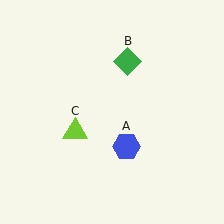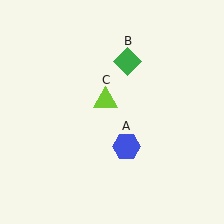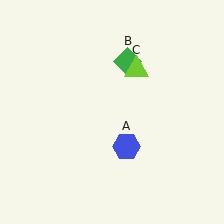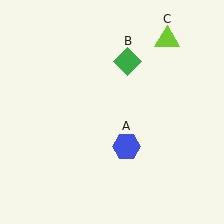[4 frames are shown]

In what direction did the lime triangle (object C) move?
The lime triangle (object C) moved up and to the right.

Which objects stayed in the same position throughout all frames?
Blue hexagon (object A) and green diamond (object B) remained stationary.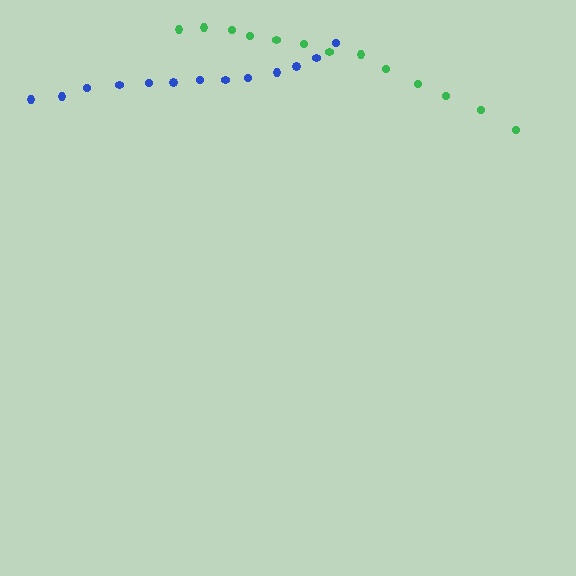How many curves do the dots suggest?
There are 2 distinct paths.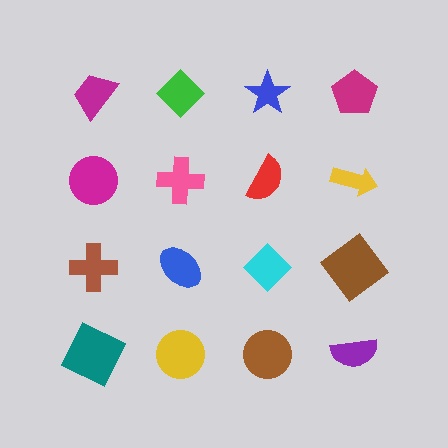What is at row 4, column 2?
A yellow circle.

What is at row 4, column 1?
A teal square.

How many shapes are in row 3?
4 shapes.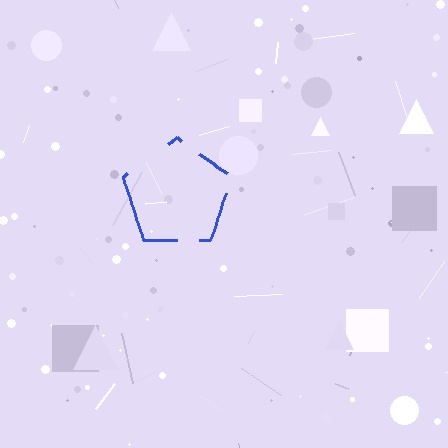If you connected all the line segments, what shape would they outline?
They would outline a pentagon.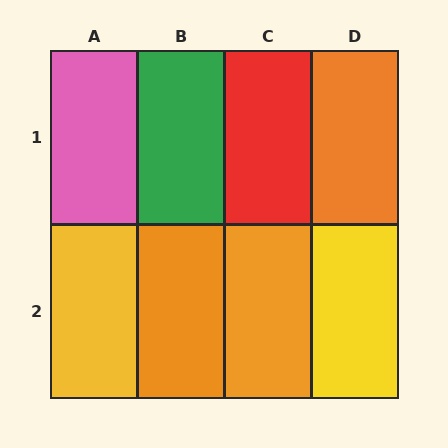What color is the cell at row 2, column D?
Yellow.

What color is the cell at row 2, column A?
Yellow.